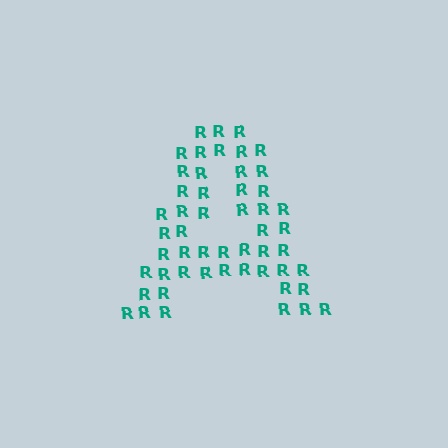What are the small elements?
The small elements are letter R's.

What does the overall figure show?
The overall figure shows the letter A.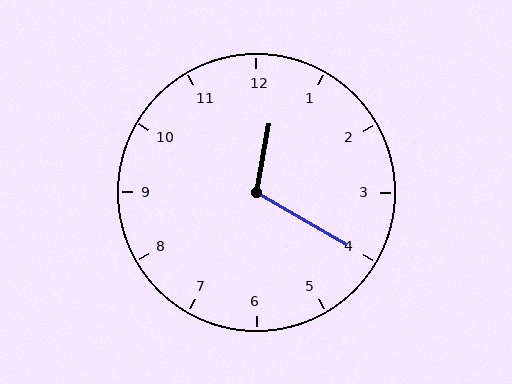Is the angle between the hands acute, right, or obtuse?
It is obtuse.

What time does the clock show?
12:20.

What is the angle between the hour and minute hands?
Approximately 110 degrees.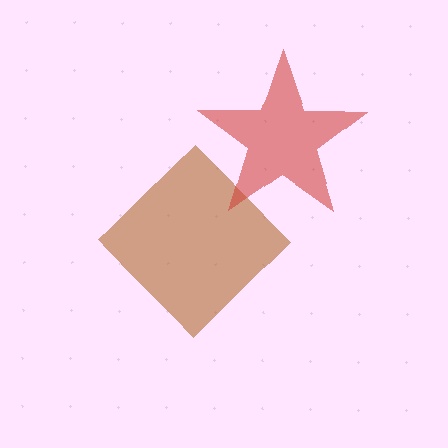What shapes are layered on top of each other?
The layered shapes are: a brown diamond, a red star.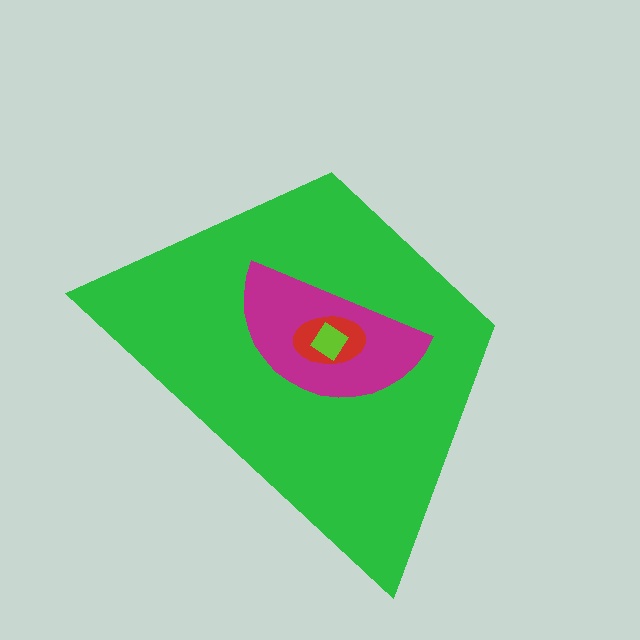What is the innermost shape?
The lime diamond.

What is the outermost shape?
The green trapezoid.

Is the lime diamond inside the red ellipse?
Yes.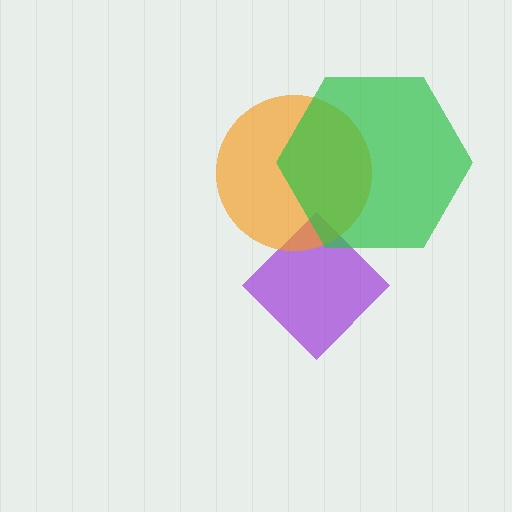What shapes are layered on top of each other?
The layered shapes are: a purple diamond, an orange circle, a green hexagon.